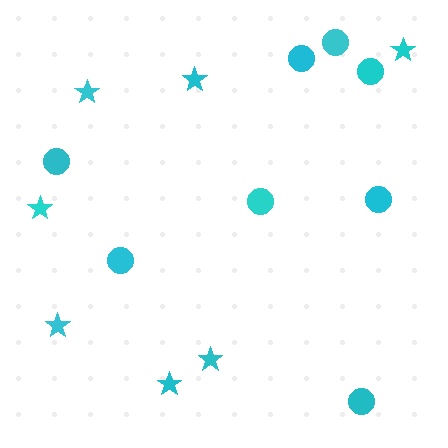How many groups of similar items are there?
There are 2 groups: one group of circles (8) and one group of stars (7).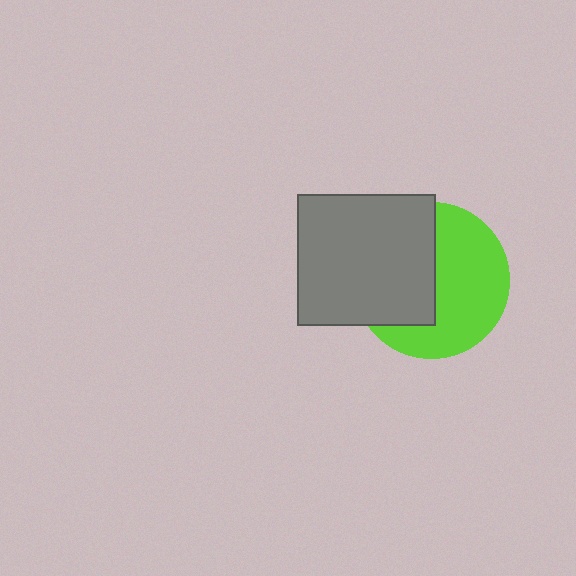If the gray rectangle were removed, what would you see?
You would see the complete lime circle.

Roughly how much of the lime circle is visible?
About half of it is visible (roughly 55%).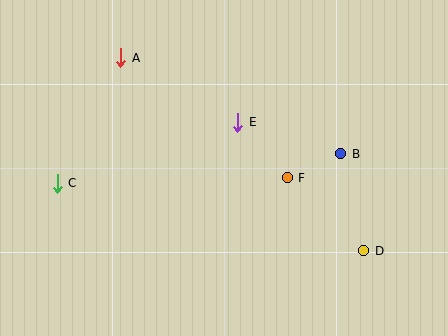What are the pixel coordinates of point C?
Point C is at (57, 183).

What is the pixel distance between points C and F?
The distance between C and F is 230 pixels.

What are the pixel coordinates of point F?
Point F is at (287, 178).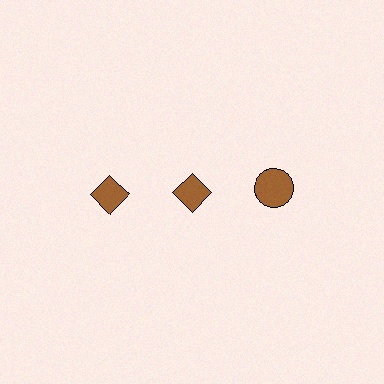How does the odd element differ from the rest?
It has a different shape: circle instead of diamond.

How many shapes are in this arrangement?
There are 3 shapes arranged in a grid pattern.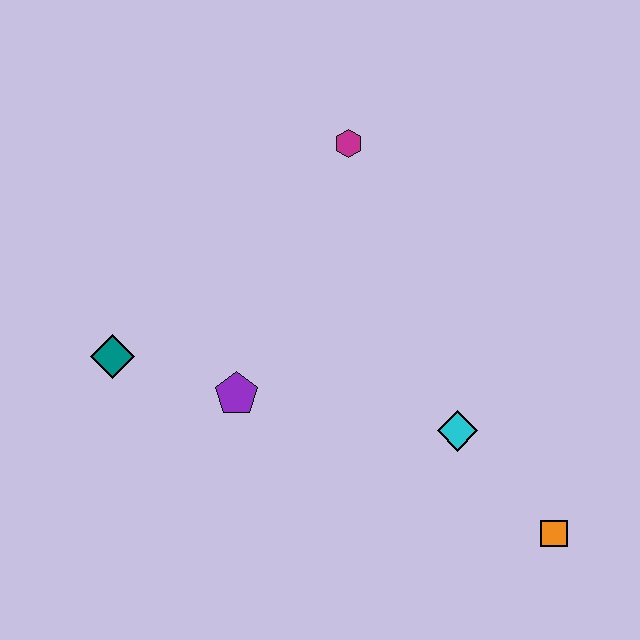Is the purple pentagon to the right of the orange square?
No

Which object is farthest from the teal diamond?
The orange square is farthest from the teal diamond.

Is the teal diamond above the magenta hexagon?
No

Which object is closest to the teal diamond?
The purple pentagon is closest to the teal diamond.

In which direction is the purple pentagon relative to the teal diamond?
The purple pentagon is to the right of the teal diamond.